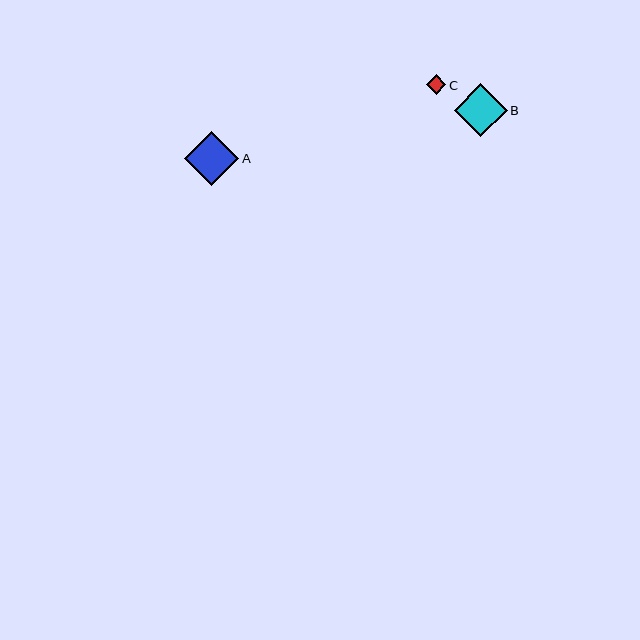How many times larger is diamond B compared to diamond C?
Diamond B is approximately 2.7 times the size of diamond C.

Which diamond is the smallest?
Diamond C is the smallest with a size of approximately 20 pixels.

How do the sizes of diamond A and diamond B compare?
Diamond A and diamond B are approximately the same size.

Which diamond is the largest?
Diamond A is the largest with a size of approximately 54 pixels.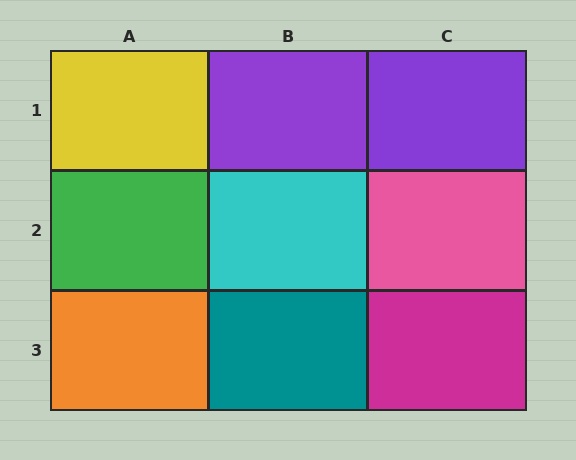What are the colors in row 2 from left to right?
Green, cyan, pink.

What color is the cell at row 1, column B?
Purple.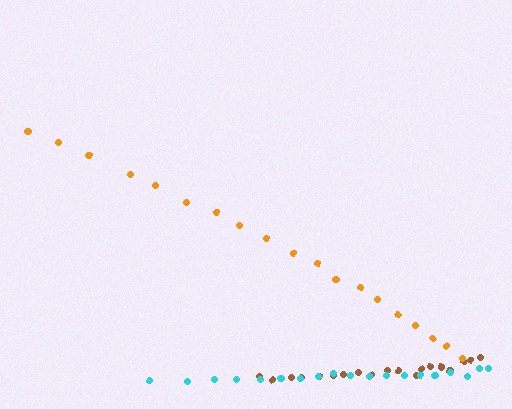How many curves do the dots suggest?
There are 3 distinct paths.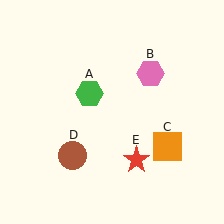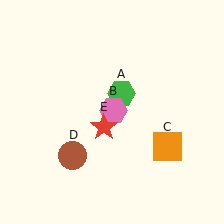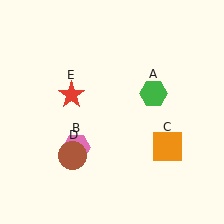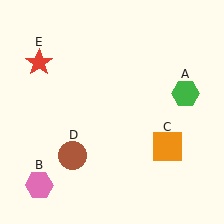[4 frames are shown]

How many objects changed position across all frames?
3 objects changed position: green hexagon (object A), pink hexagon (object B), red star (object E).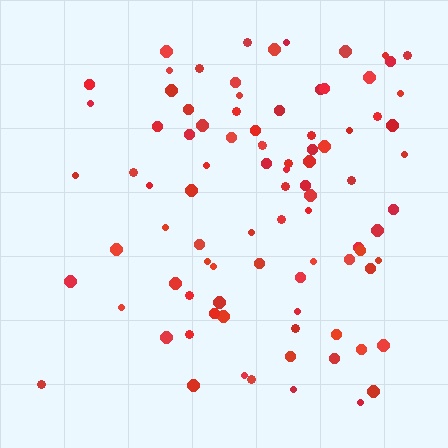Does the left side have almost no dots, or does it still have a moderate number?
Still a moderate number, just noticeably fewer than the right.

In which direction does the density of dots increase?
From left to right, with the right side densest.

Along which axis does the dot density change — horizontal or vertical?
Horizontal.